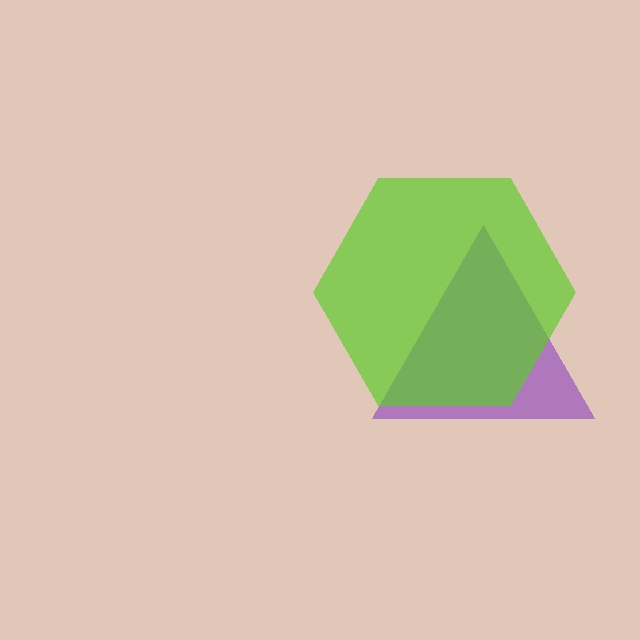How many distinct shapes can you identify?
There are 2 distinct shapes: a purple triangle, a lime hexagon.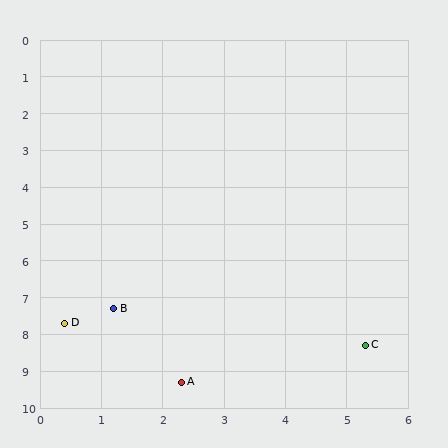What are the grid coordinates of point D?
Point D is at approximately (0.4, 7.7).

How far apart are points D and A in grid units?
Points D and A are about 2.5 grid units apart.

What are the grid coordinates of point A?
Point A is at approximately (2.3, 9.3).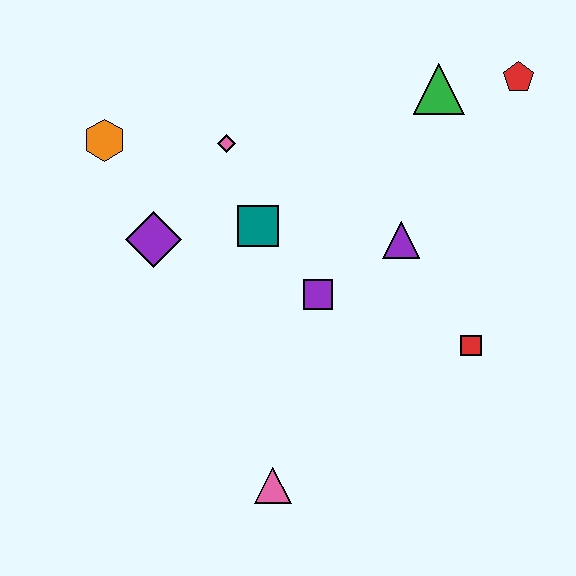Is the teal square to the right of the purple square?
No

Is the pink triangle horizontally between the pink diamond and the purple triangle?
Yes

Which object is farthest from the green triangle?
The pink triangle is farthest from the green triangle.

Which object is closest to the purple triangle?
The purple square is closest to the purple triangle.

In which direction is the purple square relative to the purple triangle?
The purple square is to the left of the purple triangle.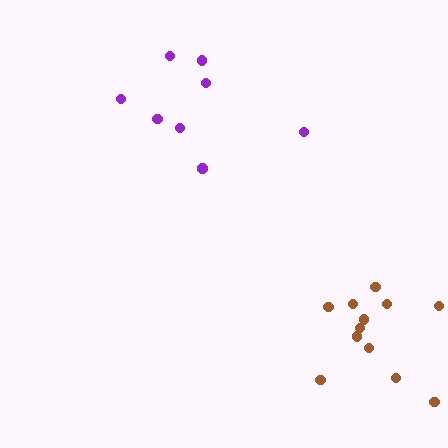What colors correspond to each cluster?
The clusters are colored: purple, brown.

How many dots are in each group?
Group 1: 8 dots, Group 2: 12 dots (20 total).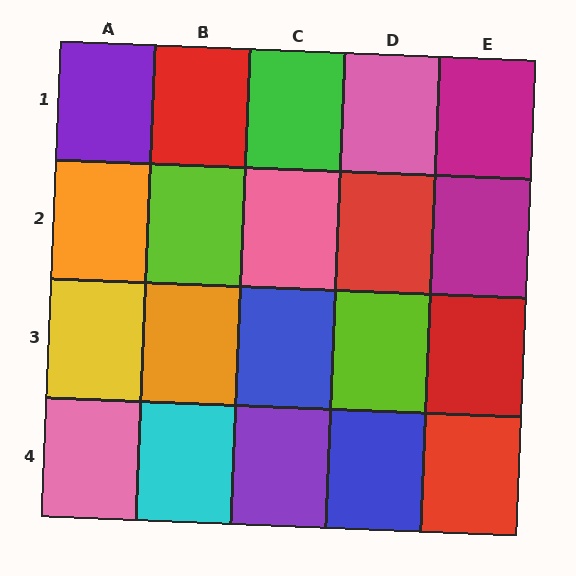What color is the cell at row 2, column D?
Red.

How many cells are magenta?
2 cells are magenta.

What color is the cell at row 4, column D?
Blue.